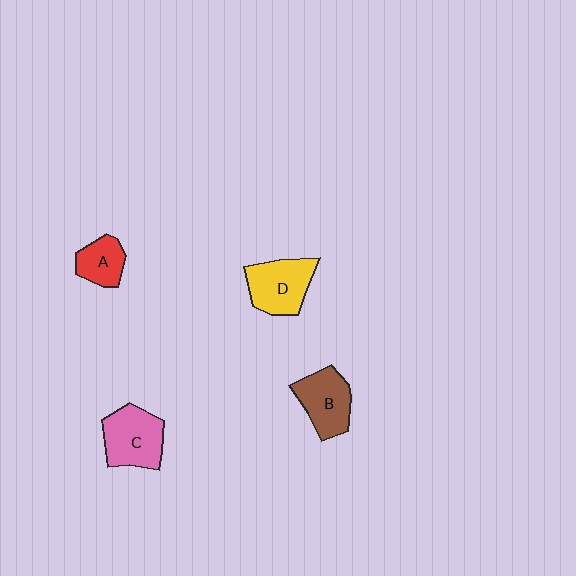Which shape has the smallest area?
Shape A (red).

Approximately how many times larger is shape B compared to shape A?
Approximately 1.5 times.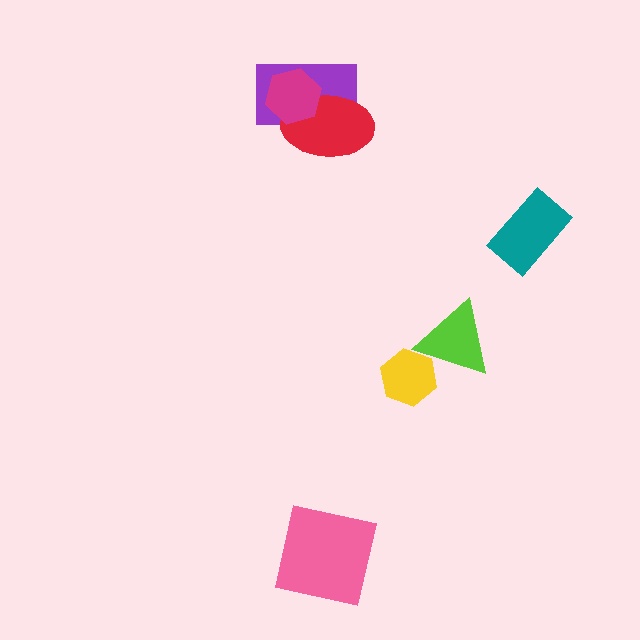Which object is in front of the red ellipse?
The magenta hexagon is in front of the red ellipse.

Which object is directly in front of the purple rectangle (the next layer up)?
The red ellipse is directly in front of the purple rectangle.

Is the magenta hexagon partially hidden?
No, no other shape covers it.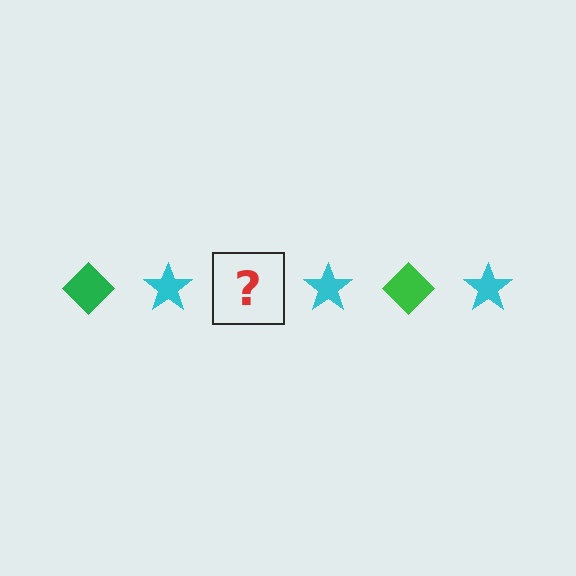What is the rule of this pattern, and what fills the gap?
The rule is that the pattern alternates between green diamond and cyan star. The gap should be filled with a green diamond.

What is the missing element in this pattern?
The missing element is a green diamond.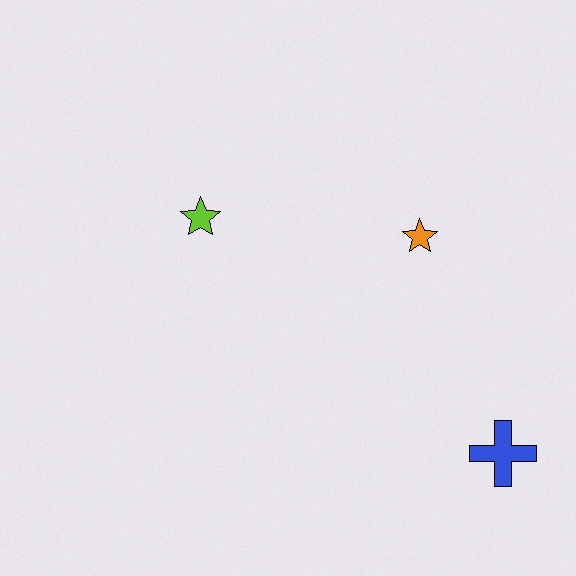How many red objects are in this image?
There are no red objects.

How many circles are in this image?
There are no circles.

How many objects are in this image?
There are 3 objects.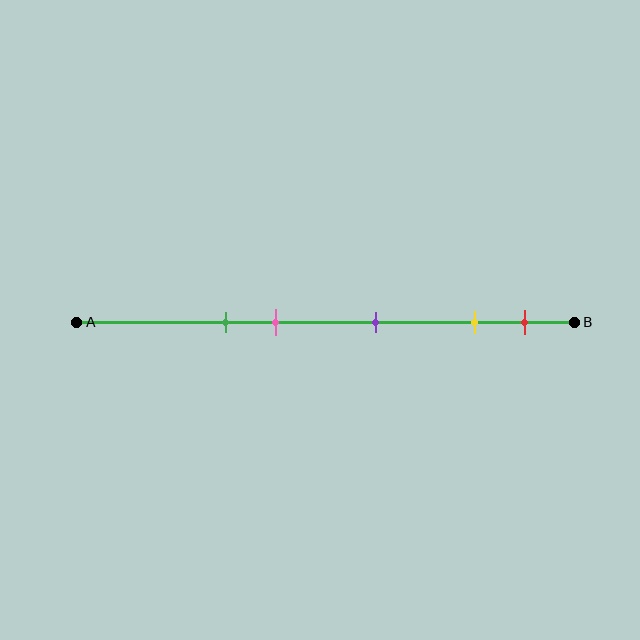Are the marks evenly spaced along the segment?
No, the marks are not evenly spaced.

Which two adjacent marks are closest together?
The yellow and red marks are the closest adjacent pair.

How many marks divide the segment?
There are 5 marks dividing the segment.